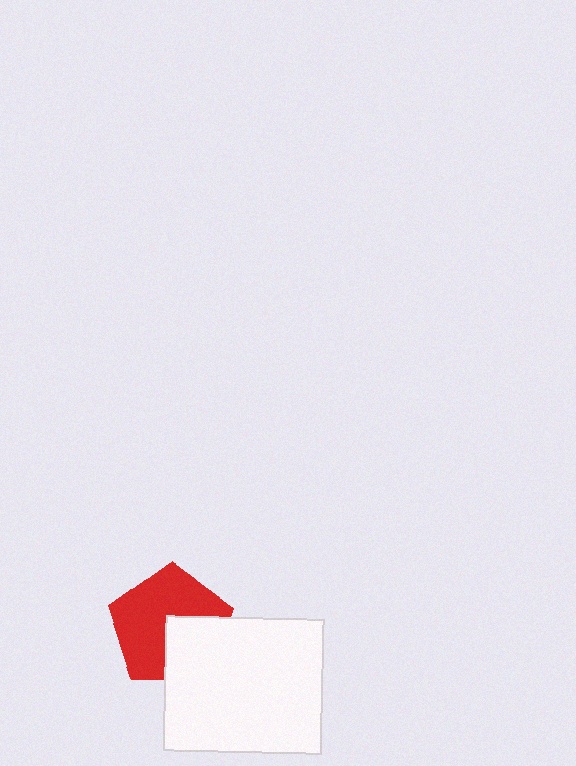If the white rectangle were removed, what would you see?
You would see the complete red pentagon.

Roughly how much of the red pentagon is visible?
Most of it is visible (roughly 66%).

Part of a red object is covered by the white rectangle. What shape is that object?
It is a pentagon.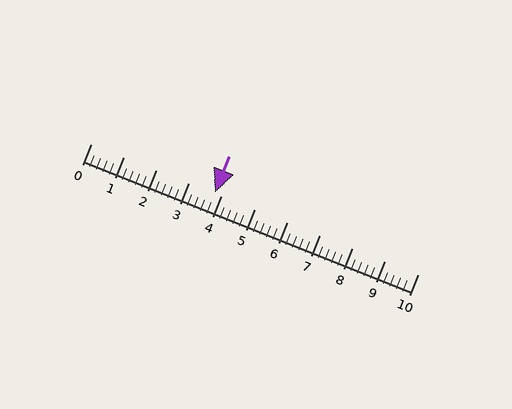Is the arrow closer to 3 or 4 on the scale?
The arrow is closer to 4.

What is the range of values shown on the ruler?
The ruler shows values from 0 to 10.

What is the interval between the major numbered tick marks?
The major tick marks are spaced 1 units apart.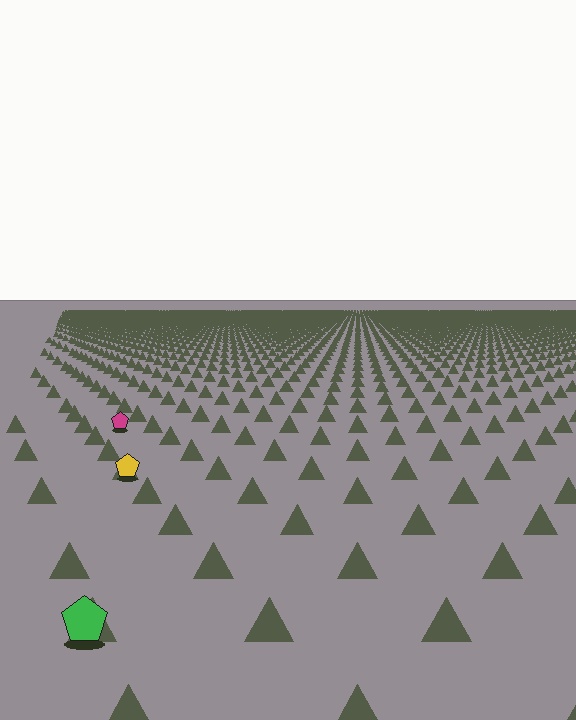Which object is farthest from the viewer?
The magenta pentagon is farthest from the viewer. It appears smaller and the ground texture around it is denser.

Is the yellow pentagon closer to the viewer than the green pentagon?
No. The green pentagon is closer — you can tell from the texture gradient: the ground texture is coarser near it.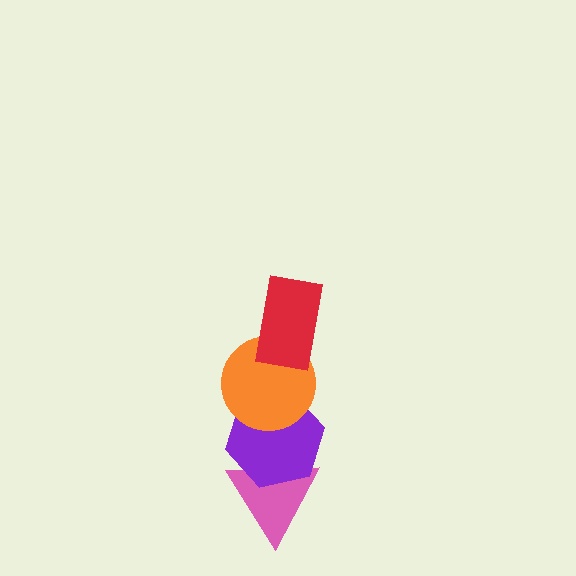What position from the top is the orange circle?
The orange circle is 2nd from the top.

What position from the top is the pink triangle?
The pink triangle is 4th from the top.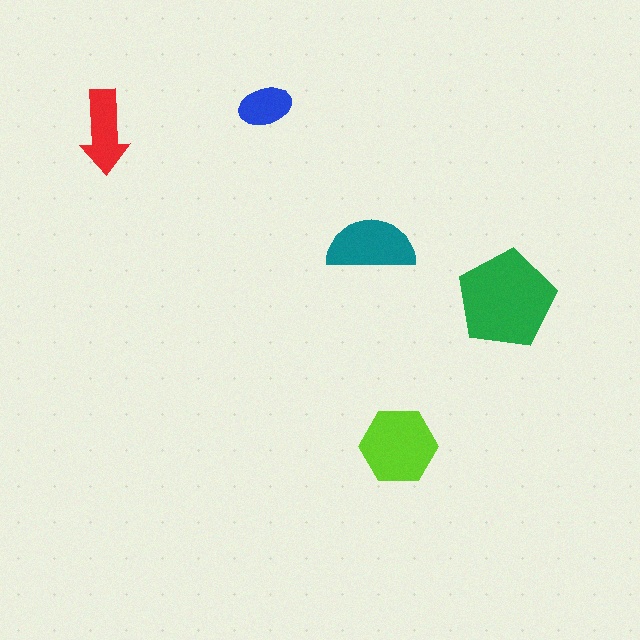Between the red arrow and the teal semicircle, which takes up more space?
The teal semicircle.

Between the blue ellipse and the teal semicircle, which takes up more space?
The teal semicircle.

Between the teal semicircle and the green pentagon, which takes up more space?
The green pentagon.